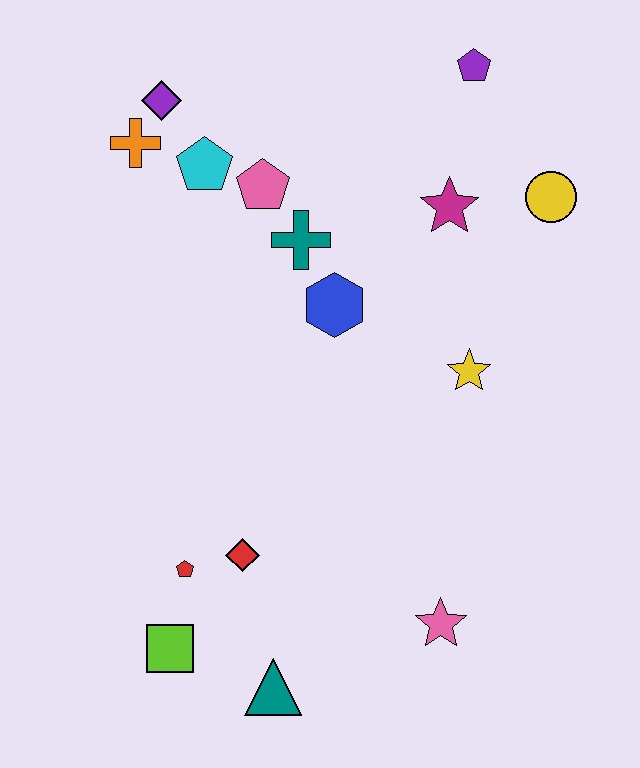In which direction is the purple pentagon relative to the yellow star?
The purple pentagon is above the yellow star.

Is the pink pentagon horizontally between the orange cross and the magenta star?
Yes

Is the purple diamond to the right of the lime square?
No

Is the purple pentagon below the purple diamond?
No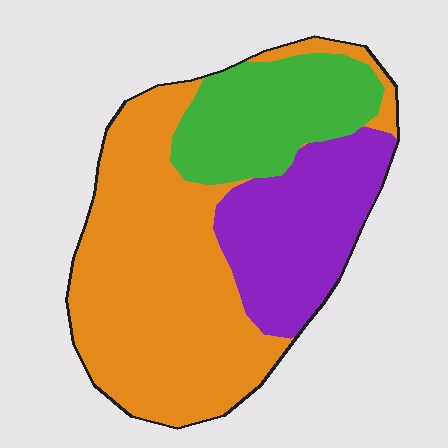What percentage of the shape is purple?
Purple covers roughly 25% of the shape.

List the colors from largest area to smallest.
From largest to smallest: orange, purple, green.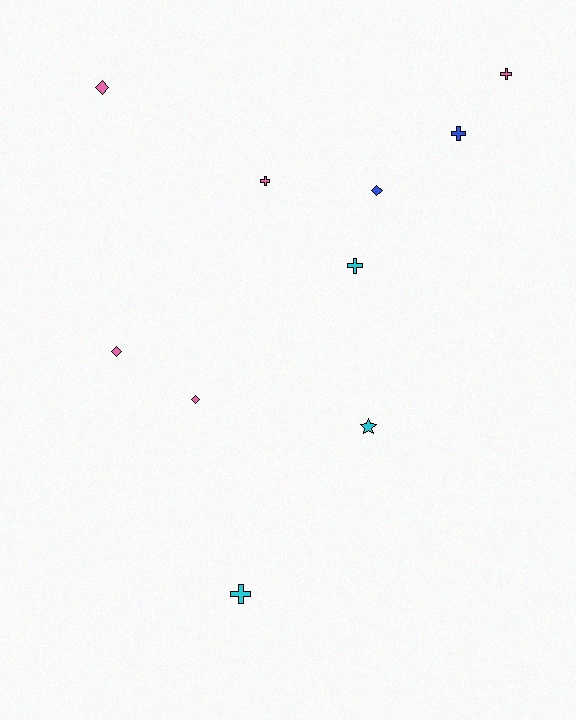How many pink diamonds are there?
There are 3 pink diamonds.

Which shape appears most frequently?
Cross, with 5 objects.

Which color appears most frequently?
Pink, with 5 objects.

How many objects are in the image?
There are 10 objects.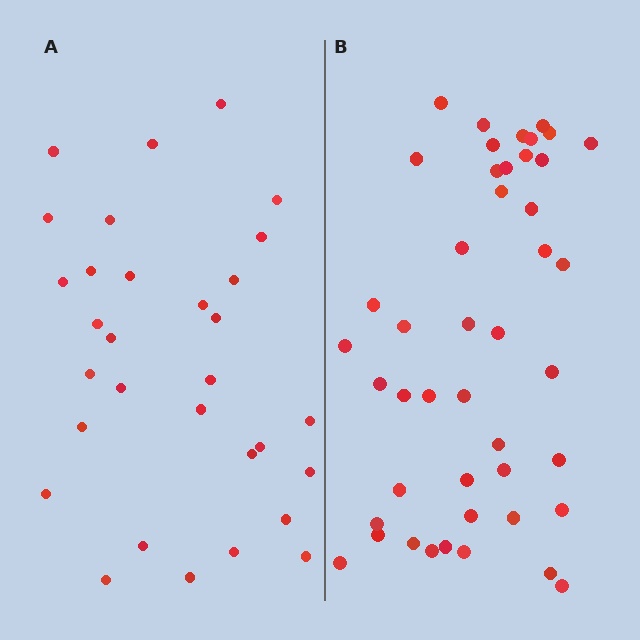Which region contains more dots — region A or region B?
Region B (the right region) has more dots.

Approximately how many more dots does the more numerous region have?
Region B has approximately 15 more dots than region A.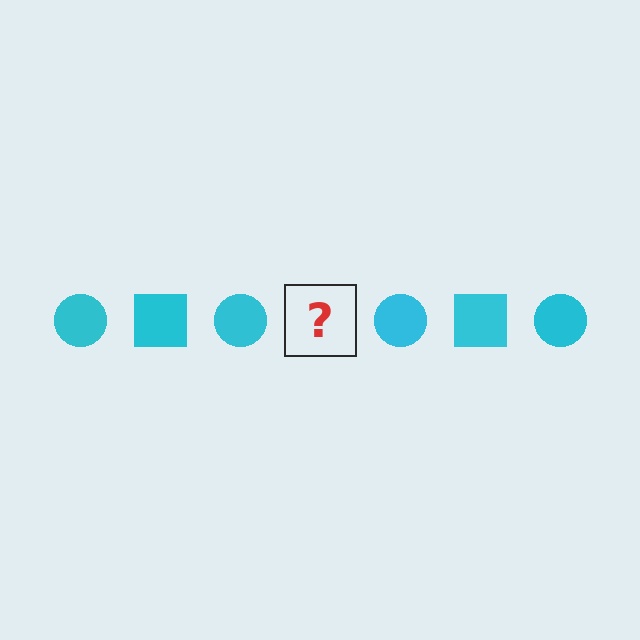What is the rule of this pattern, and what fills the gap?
The rule is that the pattern cycles through circle, square shapes in cyan. The gap should be filled with a cyan square.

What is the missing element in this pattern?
The missing element is a cyan square.